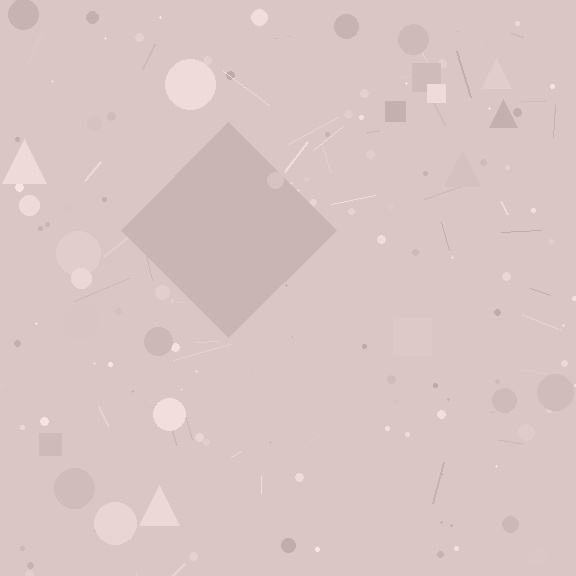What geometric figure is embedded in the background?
A diamond is embedded in the background.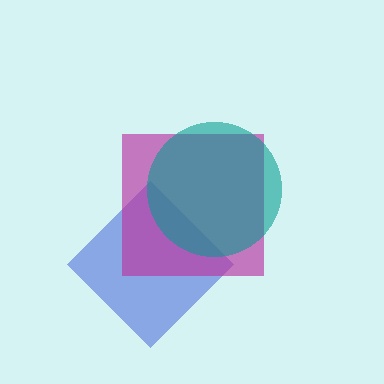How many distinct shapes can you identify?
There are 3 distinct shapes: a blue diamond, a magenta square, a teal circle.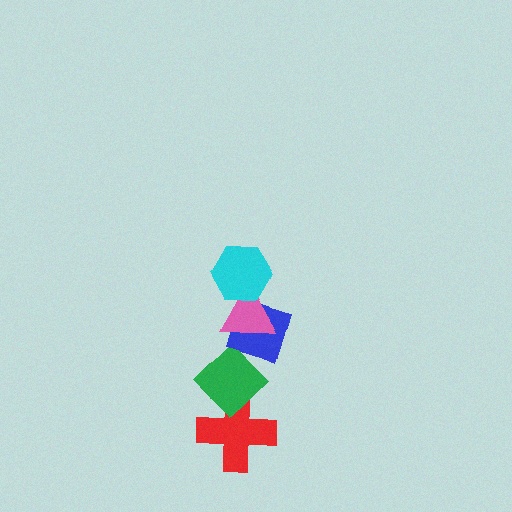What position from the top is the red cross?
The red cross is 5th from the top.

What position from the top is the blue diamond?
The blue diamond is 3rd from the top.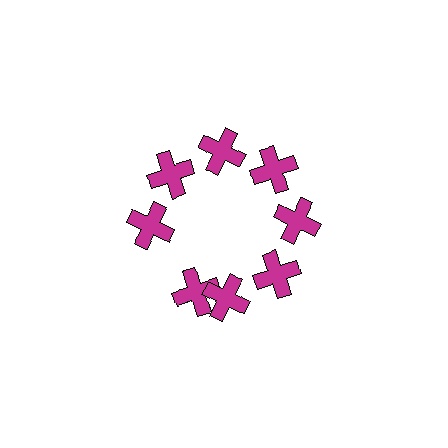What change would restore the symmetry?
The symmetry would be restored by rotating it back into even spacing with its neighbors so that all 8 crosses sit at equal angles and equal distance from the center.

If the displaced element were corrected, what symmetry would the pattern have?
It would have 8-fold rotational symmetry — the pattern would map onto itself every 45 degrees.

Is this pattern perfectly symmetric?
No. The 8 magenta crosses are arranged in a ring, but one element near the 8 o'clock position is rotated out of alignment along the ring, breaking the 8-fold rotational symmetry.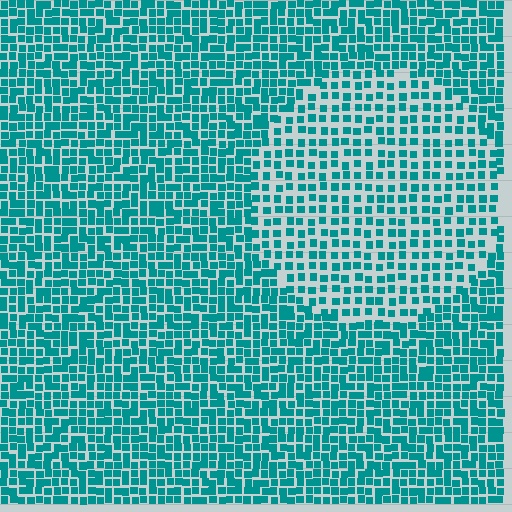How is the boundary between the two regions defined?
The boundary is defined by a change in element density (approximately 1.7x ratio). All elements are the same color, size, and shape.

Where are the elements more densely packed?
The elements are more densely packed outside the circle boundary.